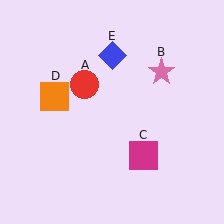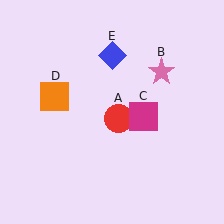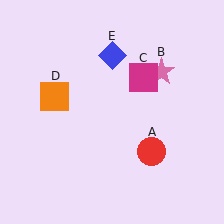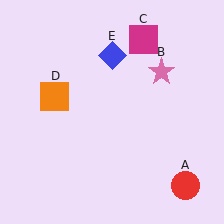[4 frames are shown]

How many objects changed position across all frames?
2 objects changed position: red circle (object A), magenta square (object C).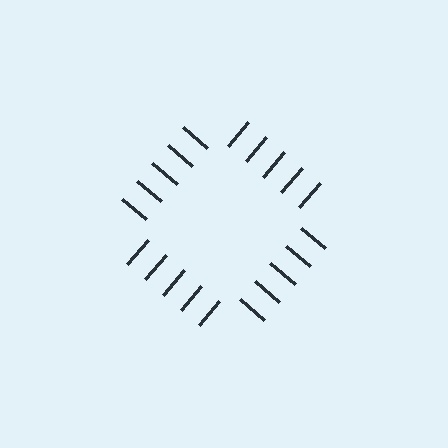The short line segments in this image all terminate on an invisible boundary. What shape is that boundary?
An illusory square — the line segments terminate on its edges but no continuous stroke is drawn.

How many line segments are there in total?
20 — 5 along each of the 4 edges.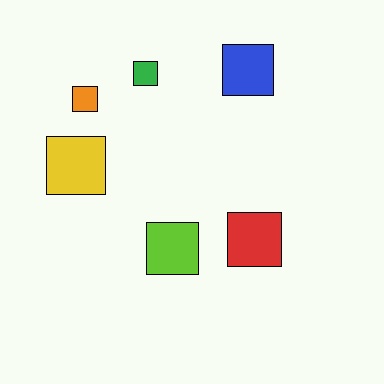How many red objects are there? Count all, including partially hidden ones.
There is 1 red object.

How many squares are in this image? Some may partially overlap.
There are 6 squares.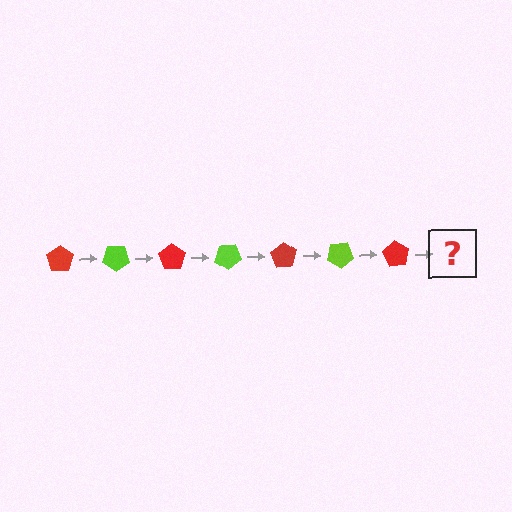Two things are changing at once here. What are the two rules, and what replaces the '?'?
The two rules are that it rotates 35 degrees each step and the color cycles through red and lime. The '?' should be a lime pentagon, rotated 245 degrees from the start.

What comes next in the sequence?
The next element should be a lime pentagon, rotated 245 degrees from the start.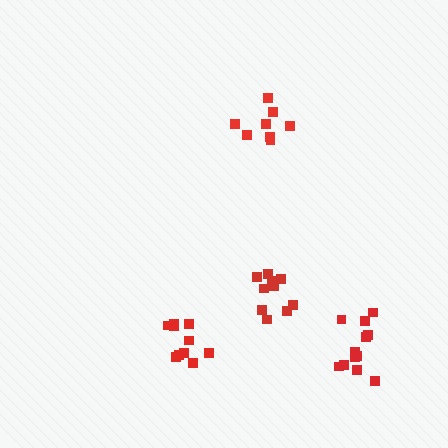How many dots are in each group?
Group 1: 11 dots, Group 2: 8 dots, Group 3: 10 dots, Group 4: 12 dots (41 total).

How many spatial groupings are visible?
There are 4 spatial groupings.